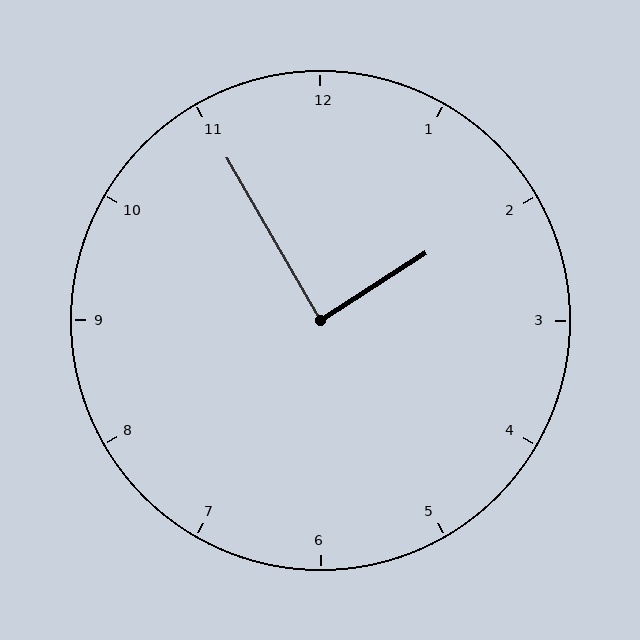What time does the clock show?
1:55.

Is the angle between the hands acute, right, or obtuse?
It is right.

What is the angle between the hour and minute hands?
Approximately 88 degrees.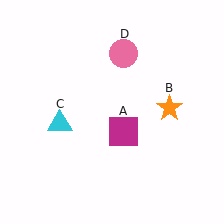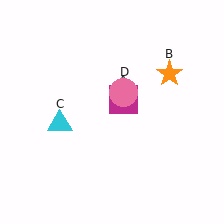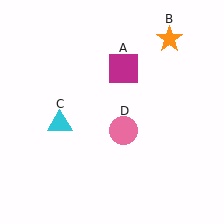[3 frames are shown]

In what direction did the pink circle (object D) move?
The pink circle (object D) moved down.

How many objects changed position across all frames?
3 objects changed position: magenta square (object A), orange star (object B), pink circle (object D).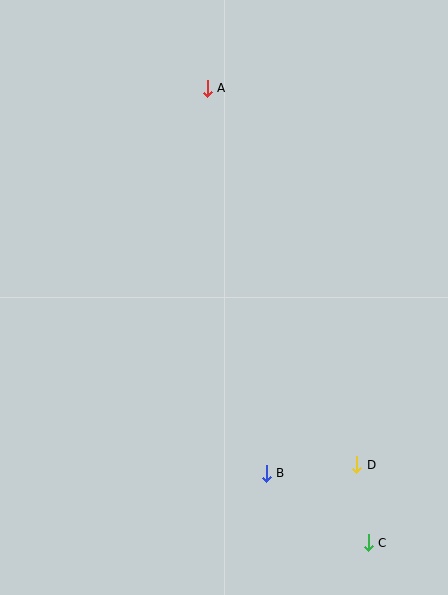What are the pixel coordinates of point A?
Point A is at (207, 88).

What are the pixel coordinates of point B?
Point B is at (266, 473).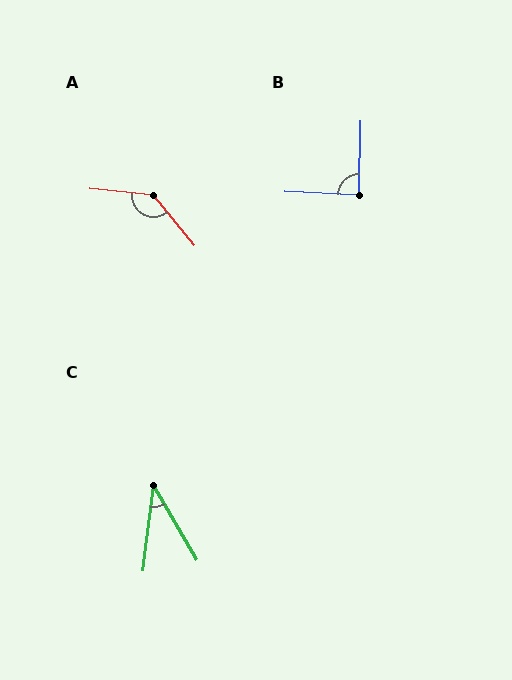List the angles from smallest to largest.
C (38°), B (89°), A (135°).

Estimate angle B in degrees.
Approximately 89 degrees.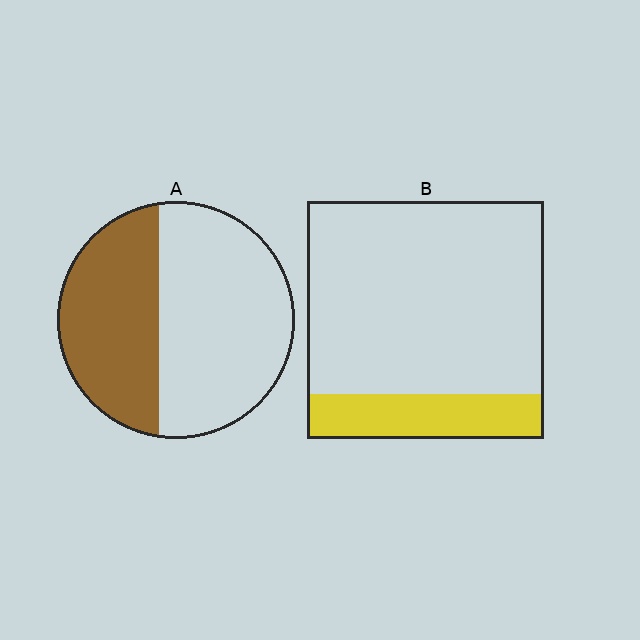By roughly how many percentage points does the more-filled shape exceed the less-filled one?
By roughly 20 percentage points (A over B).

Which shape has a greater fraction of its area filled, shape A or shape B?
Shape A.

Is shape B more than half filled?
No.